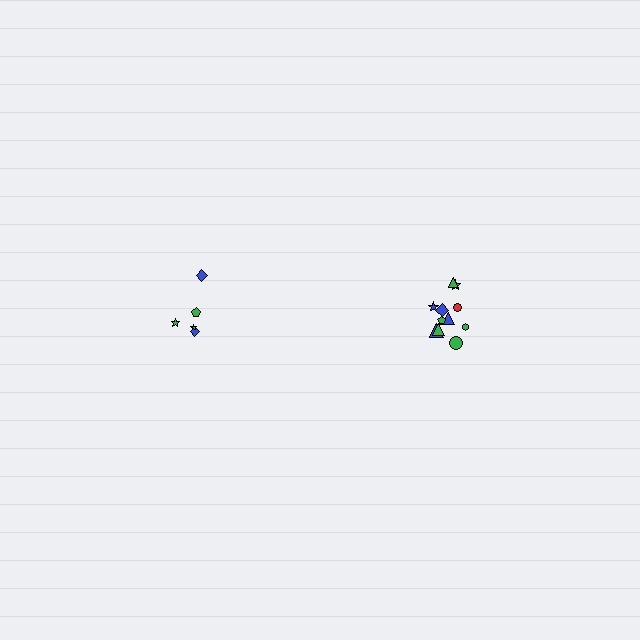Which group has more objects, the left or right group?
The right group.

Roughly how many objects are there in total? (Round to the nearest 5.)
Roughly 15 objects in total.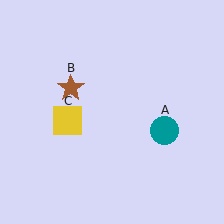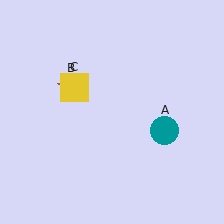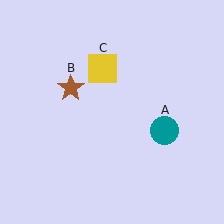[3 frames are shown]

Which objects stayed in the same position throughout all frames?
Teal circle (object A) and brown star (object B) remained stationary.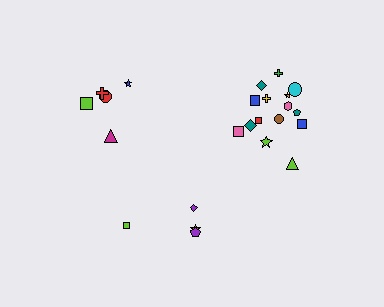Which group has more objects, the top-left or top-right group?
The top-right group.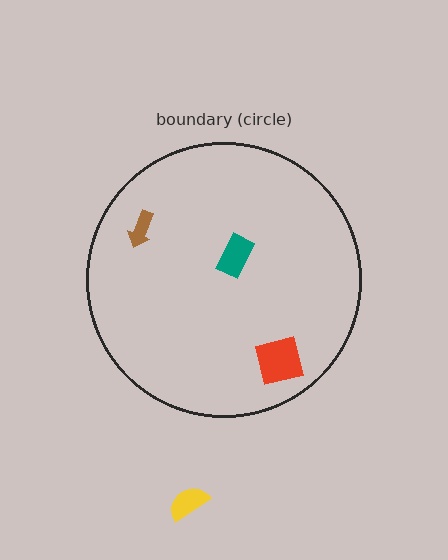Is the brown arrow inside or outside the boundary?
Inside.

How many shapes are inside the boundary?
3 inside, 1 outside.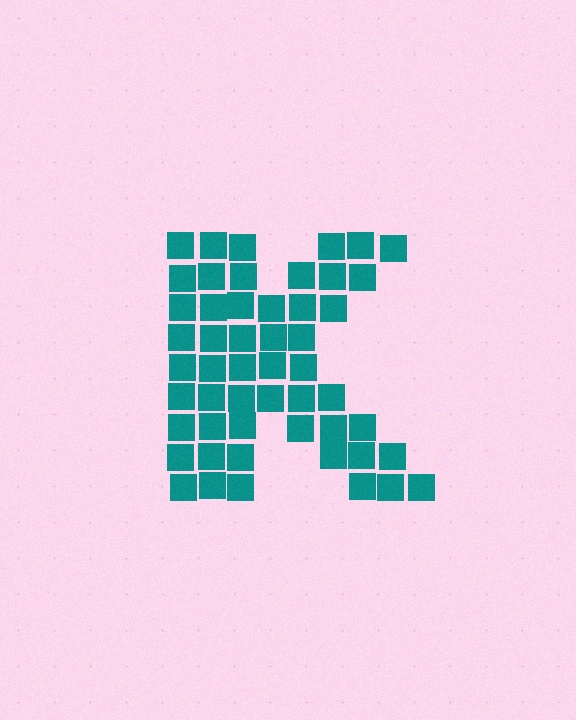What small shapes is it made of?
It is made of small squares.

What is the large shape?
The large shape is the letter K.